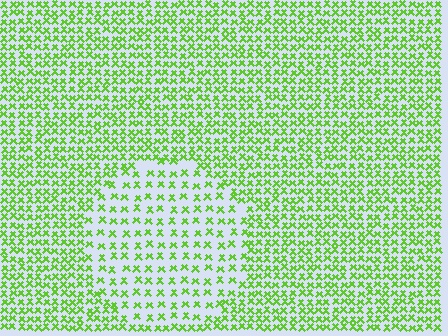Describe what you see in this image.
The image contains small lime elements arranged at two different densities. A circle-shaped region is visible where the elements are less densely packed than the surrounding area.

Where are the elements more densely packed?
The elements are more densely packed outside the circle boundary.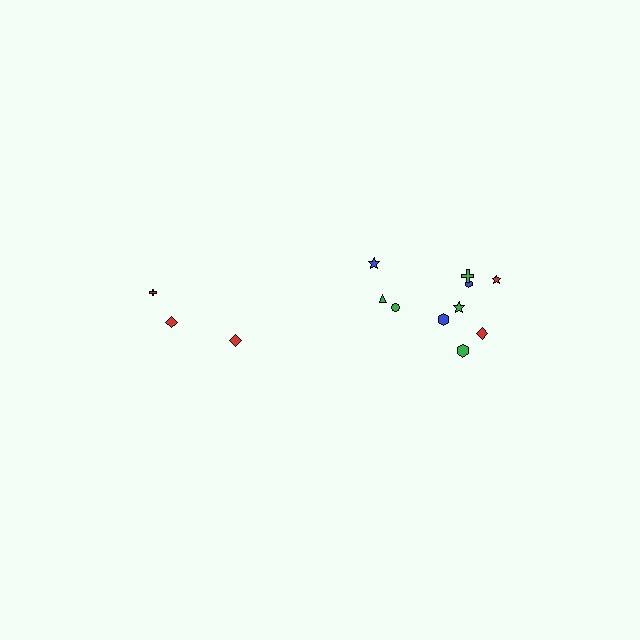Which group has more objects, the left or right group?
The right group.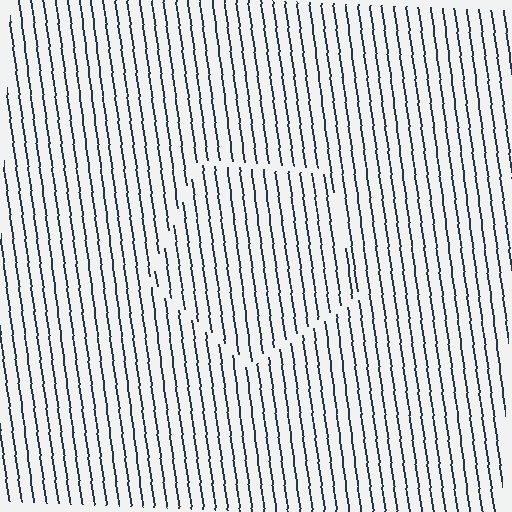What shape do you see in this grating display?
An illusory pentagon. The interior of the shape contains the same grating, shifted by half a period — the contour is defined by the phase discontinuity where line-ends from the inner and outer gratings abut.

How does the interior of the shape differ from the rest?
The interior of the shape contains the same grating, shifted by half a period — the contour is defined by the phase discontinuity where line-ends from the inner and outer gratings abut.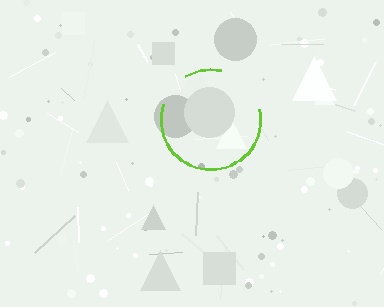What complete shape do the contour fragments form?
The contour fragments form a circle.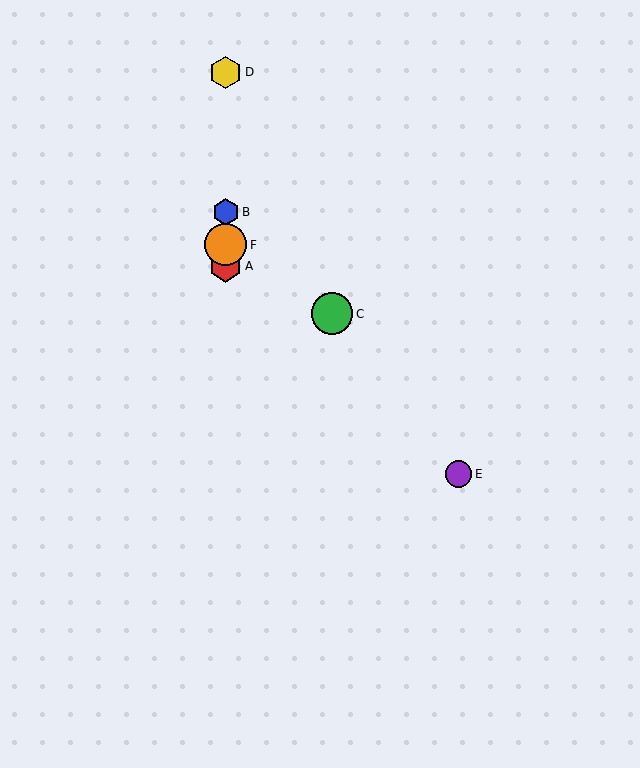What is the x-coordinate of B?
Object B is at x≈226.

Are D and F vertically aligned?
Yes, both are at x≈226.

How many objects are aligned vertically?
4 objects (A, B, D, F) are aligned vertically.